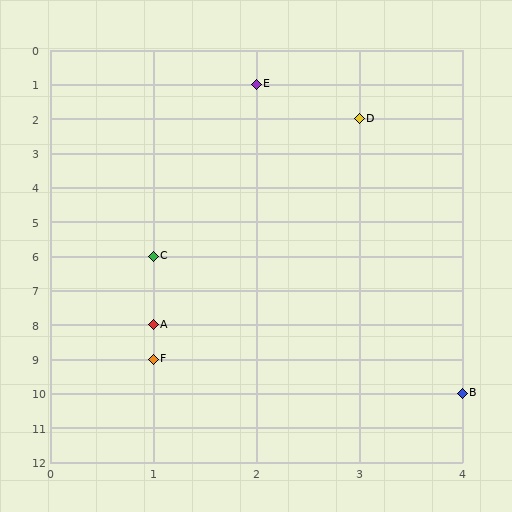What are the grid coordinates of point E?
Point E is at grid coordinates (2, 1).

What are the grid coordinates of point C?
Point C is at grid coordinates (1, 6).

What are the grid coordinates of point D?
Point D is at grid coordinates (3, 2).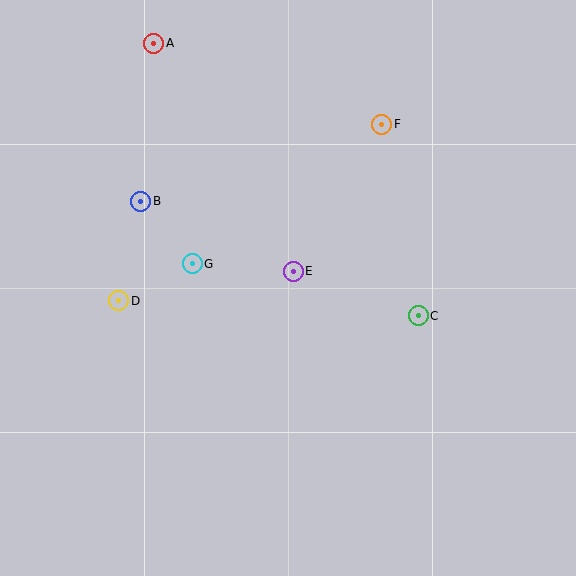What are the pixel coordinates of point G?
Point G is at (192, 264).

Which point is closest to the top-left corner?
Point A is closest to the top-left corner.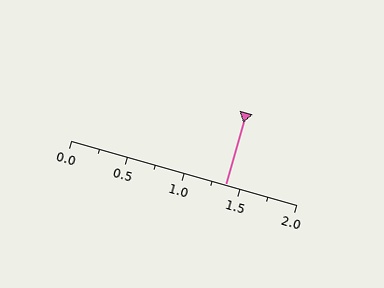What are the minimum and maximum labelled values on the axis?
The axis runs from 0.0 to 2.0.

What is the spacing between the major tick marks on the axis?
The major ticks are spaced 0.5 apart.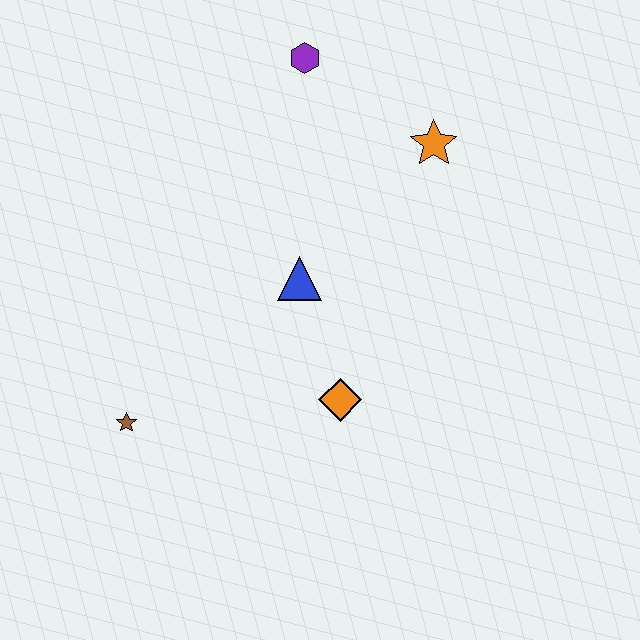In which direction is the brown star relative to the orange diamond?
The brown star is to the left of the orange diamond.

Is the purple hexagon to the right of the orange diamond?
No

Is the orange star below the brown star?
No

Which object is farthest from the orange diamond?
The purple hexagon is farthest from the orange diamond.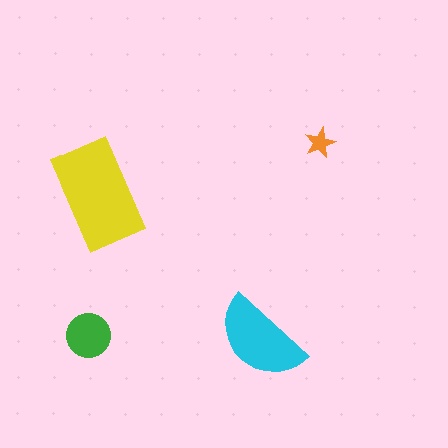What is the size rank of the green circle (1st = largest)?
3rd.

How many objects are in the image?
There are 4 objects in the image.